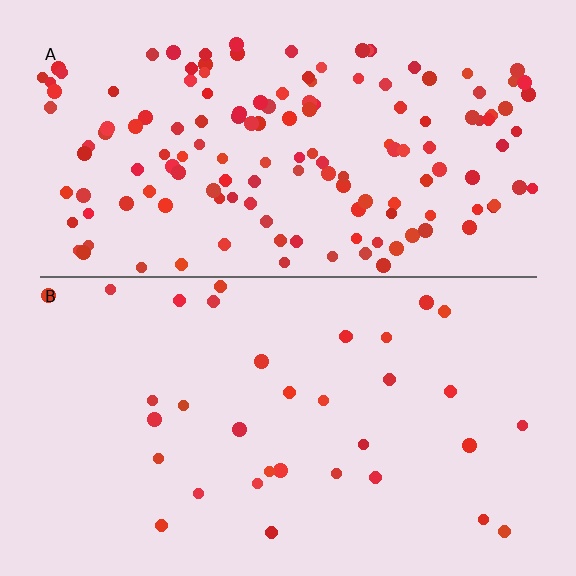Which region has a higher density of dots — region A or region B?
A (the top).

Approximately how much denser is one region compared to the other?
Approximately 4.2× — region A over region B.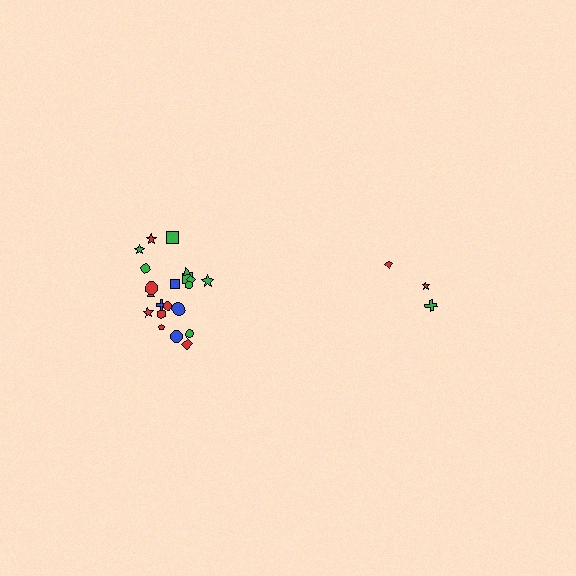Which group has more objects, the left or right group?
The left group.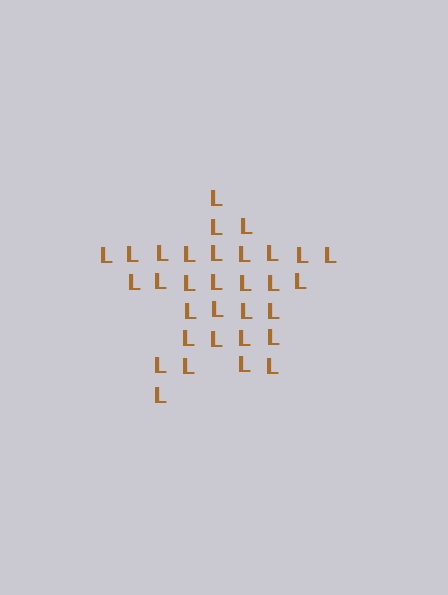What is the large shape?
The large shape is a star.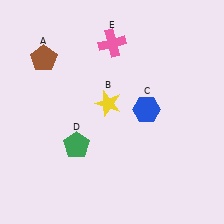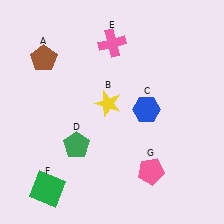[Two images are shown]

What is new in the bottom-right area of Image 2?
A pink pentagon (G) was added in the bottom-right area of Image 2.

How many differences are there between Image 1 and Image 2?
There are 2 differences between the two images.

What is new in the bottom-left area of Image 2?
A green square (F) was added in the bottom-left area of Image 2.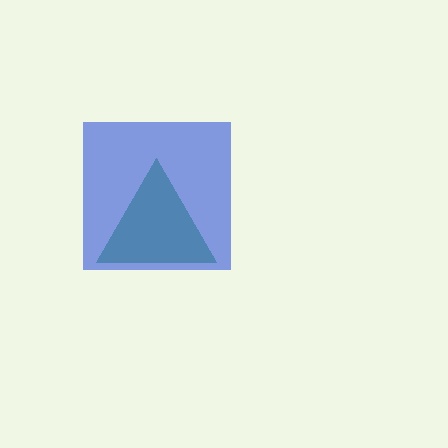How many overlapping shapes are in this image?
There are 2 overlapping shapes in the image.